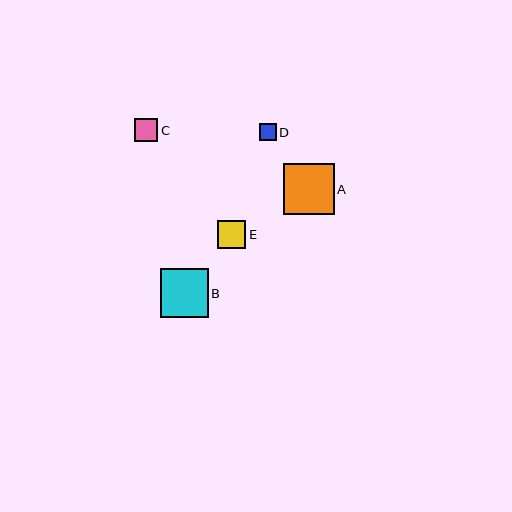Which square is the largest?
Square A is the largest with a size of approximately 50 pixels.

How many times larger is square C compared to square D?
Square C is approximately 1.4 times the size of square D.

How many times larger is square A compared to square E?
Square A is approximately 1.8 times the size of square E.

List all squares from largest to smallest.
From largest to smallest: A, B, E, C, D.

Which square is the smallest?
Square D is the smallest with a size of approximately 17 pixels.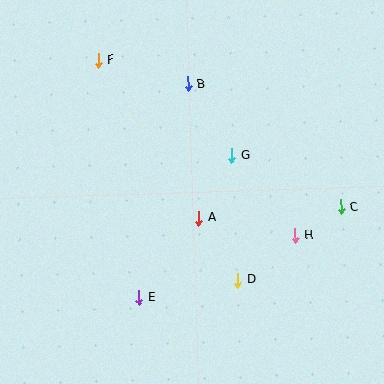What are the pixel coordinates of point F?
Point F is at (98, 60).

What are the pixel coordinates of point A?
Point A is at (198, 218).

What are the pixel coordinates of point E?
Point E is at (139, 298).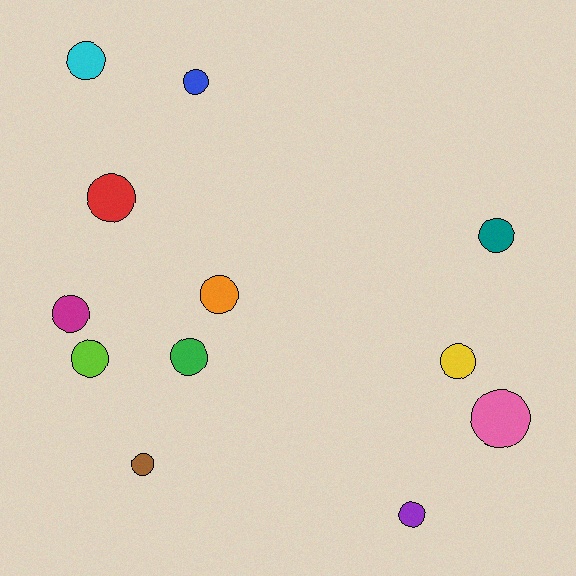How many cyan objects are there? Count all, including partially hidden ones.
There is 1 cyan object.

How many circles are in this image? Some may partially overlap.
There are 12 circles.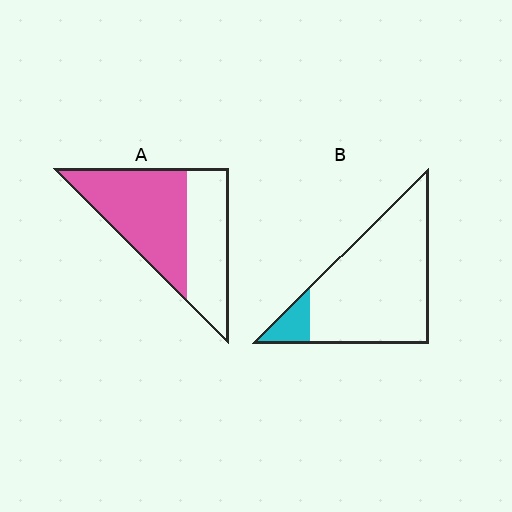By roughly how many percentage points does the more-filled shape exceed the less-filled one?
By roughly 45 percentage points (A over B).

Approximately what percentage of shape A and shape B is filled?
A is approximately 60% and B is approximately 10%.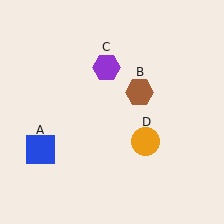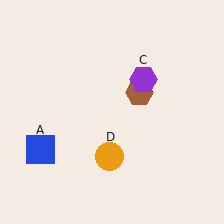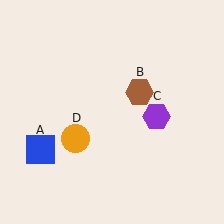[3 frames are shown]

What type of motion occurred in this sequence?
The purple hexagon (object C), orange circle (object D) rotated clockwise around the center of the scene.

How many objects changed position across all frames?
2 objects changed position: purple hexagon (object C), orange circle (object D).